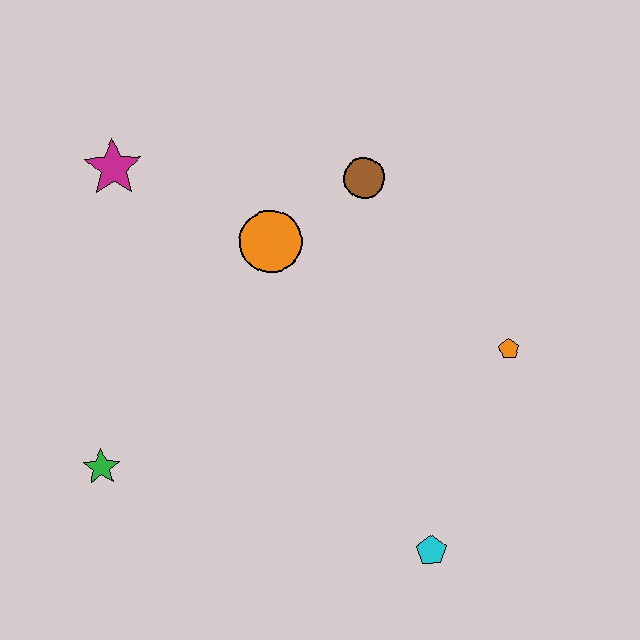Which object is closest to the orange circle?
The brown circle is closest to the orange circle.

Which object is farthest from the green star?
The orange pentagon is farthest from the green star.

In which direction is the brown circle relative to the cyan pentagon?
The brown circle is above the cyan pentagon.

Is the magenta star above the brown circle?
Yes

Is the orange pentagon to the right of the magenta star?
Yes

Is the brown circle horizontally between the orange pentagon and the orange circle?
Yes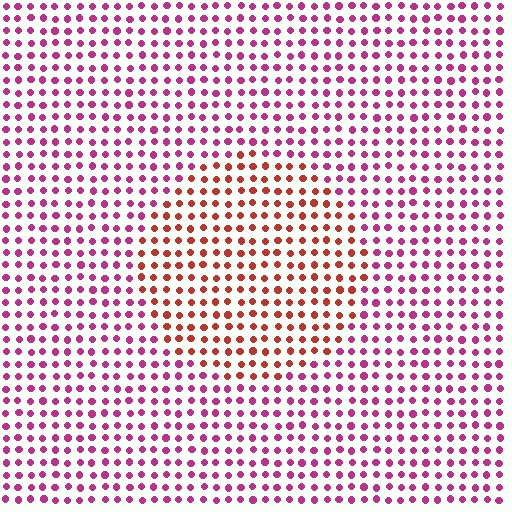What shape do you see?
I see a circle.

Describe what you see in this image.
The image is filled with small magenta elements in a uniform arrangement. A circle-shaped region is visible where the elements are tinted to a slightly different hue, forming a subtle color boundary.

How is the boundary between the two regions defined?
The boundary is defined purely by a slight shift in hue (about 41 degrees). Spacing, size, and orientation are identical on both sides.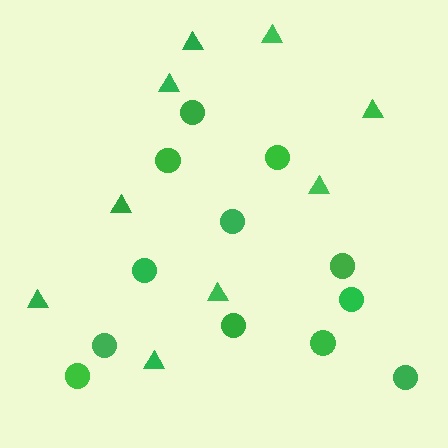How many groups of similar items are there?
There are 2 groups: one group of circles (12) and one group of triangles (9).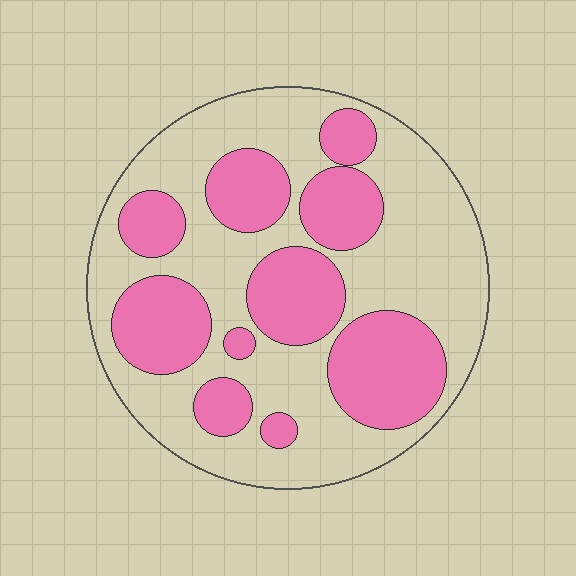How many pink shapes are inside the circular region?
10.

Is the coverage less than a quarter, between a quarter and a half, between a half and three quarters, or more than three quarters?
Between a quarter and a half.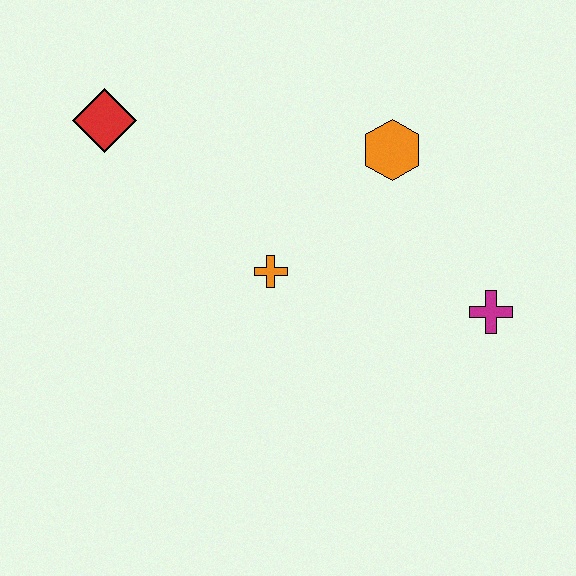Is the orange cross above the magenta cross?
Yes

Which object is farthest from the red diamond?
The magenta cross is farthest from the red diamond.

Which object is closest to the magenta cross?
The orange hexagon is closest to the magenta cross.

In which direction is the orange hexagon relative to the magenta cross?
The orange hexagon is above the magenta cross.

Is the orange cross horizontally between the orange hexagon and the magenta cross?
No